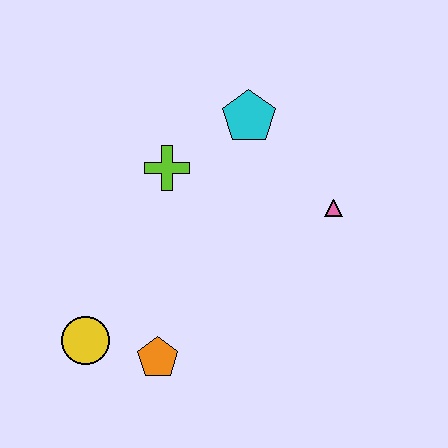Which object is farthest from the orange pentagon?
The cyan pentagon is farthest from the orange pentagon.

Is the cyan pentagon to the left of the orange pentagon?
No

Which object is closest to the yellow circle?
The orange pentagon is closest to the yellow circle.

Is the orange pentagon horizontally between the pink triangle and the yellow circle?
Yes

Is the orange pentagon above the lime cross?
No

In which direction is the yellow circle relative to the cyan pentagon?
The yellow circle is below the cyan pentagon.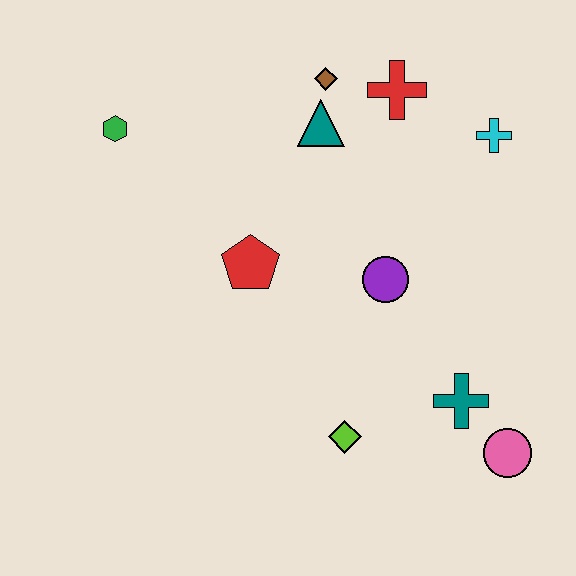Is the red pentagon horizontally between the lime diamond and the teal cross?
No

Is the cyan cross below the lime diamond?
No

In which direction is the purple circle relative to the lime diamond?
The purple circle is above the lime diamond.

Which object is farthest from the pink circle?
The green hexagon is farthest from the pink circle.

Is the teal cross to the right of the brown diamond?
Yes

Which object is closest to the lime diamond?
The teal cross is closest to the lime diamond.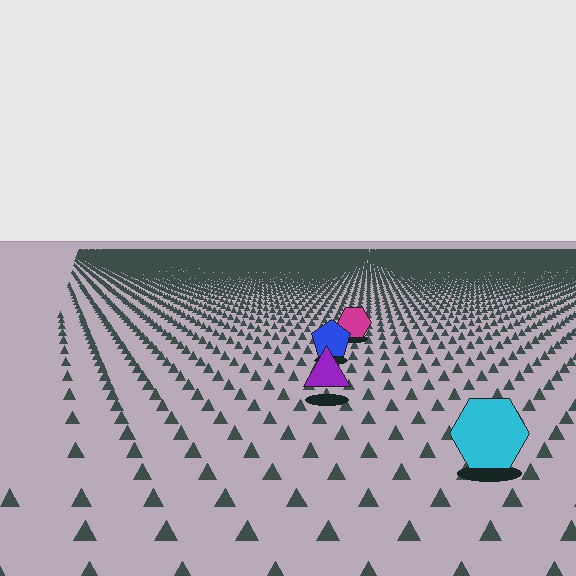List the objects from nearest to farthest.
From nearest to farthest: the cyan hexagon, the purple triangle, the blue pentagon, the magenta hexagon.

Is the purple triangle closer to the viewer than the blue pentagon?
Yes. The purple triangle is closer — you can tell from the texture gradient: the ground texture is coarser near it.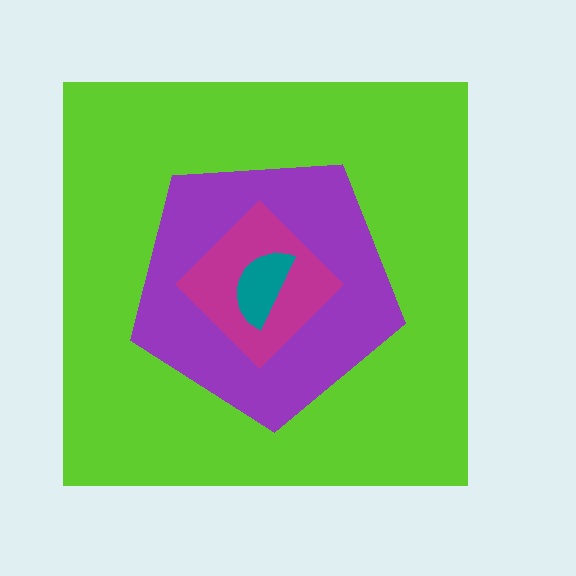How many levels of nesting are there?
4.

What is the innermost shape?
The teal semicircle.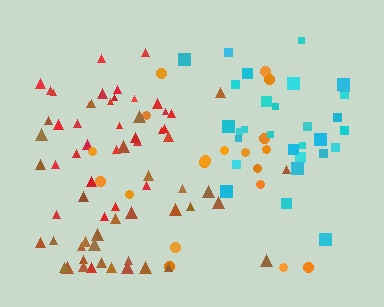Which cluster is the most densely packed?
Red.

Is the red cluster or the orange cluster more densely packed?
Red.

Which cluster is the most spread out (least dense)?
Orange.